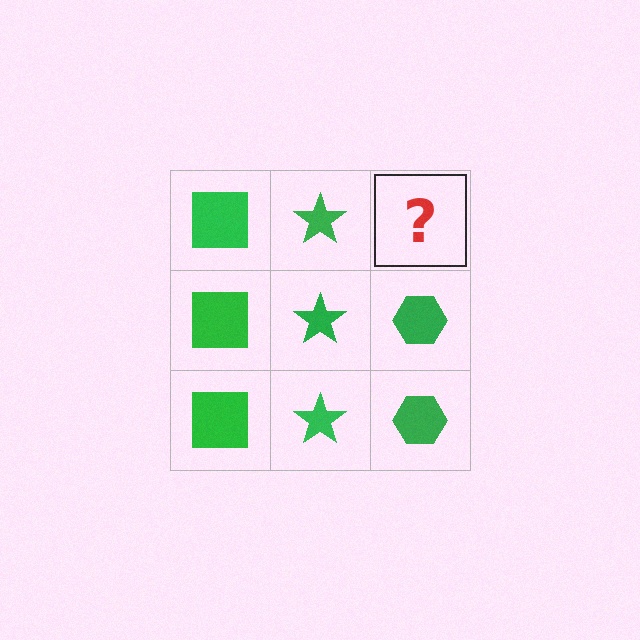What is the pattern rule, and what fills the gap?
The rule is that each column has a consistent shape. The gap should be filled with a green hexagon.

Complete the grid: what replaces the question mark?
The question mark should be replaced with a green hexagon.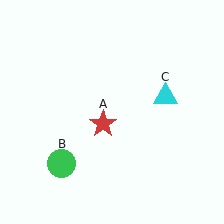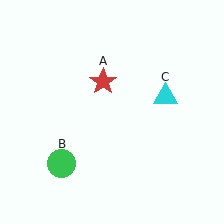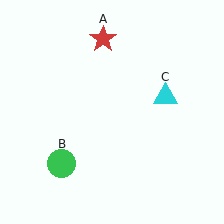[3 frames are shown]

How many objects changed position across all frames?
1 object changed position: red star (object A).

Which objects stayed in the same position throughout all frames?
Green circle (object B) and cyan triangle (object C) remained stationary.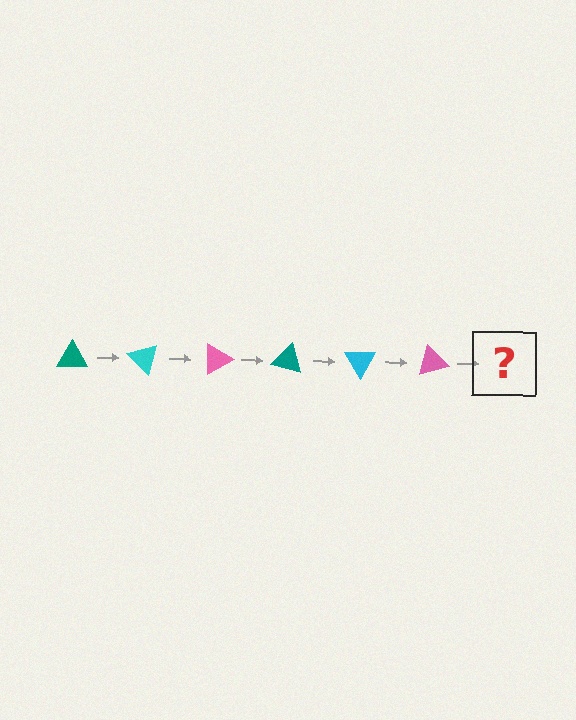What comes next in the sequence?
The next element should be a teal triangle, rotated 270 degrees from the start.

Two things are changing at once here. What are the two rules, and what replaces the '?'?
The two rules are that it rotates 45 degrees each step and the color cycles through teal, cyan, and pink. The '?' should be a teal triangle, rotated 270 degrees from the start.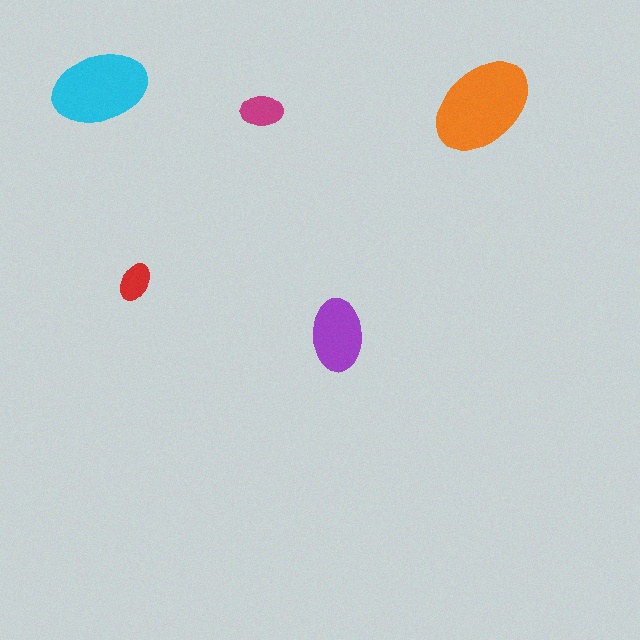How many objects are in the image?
There are 5 objects in the image.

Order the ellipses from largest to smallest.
the orange one, the cyan one, the purple one, the magenta one, the red one.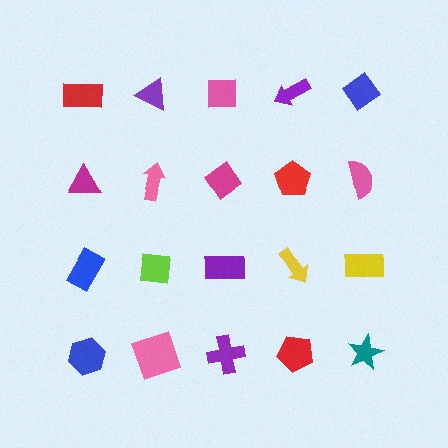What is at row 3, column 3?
A purple rectangle.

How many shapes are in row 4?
5 shapes.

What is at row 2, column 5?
A pink semicircle.